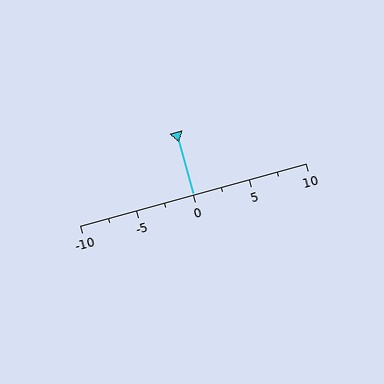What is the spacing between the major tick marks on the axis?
The major ticks are spaced 5 apart.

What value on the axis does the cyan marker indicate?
The marker indicates approximately 0.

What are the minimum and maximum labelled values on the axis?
The axis runs from -10 to 10.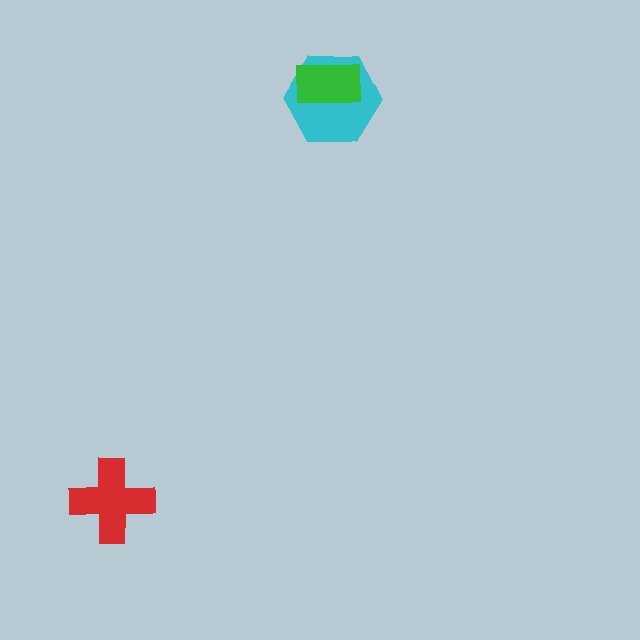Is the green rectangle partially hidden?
No, no other shape covers it.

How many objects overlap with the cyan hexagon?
1 object overlaps with the cyan hexagon.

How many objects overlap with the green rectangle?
1 object overlaps with the green rectangle.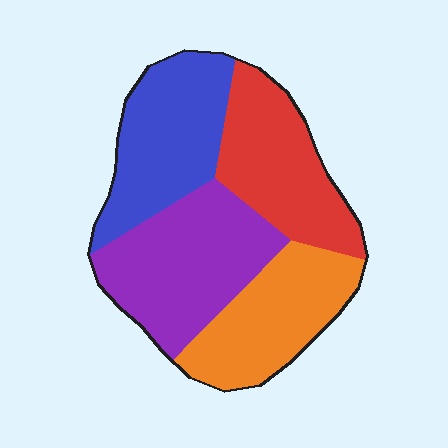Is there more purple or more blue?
Purple.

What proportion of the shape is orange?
Orange takes up less than a quarter of the shape.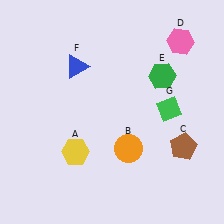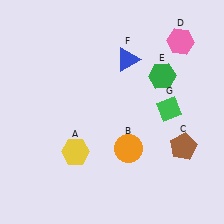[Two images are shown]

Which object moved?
The blue triangle (F) moved right.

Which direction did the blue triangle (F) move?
The blue triangle (F) moved right.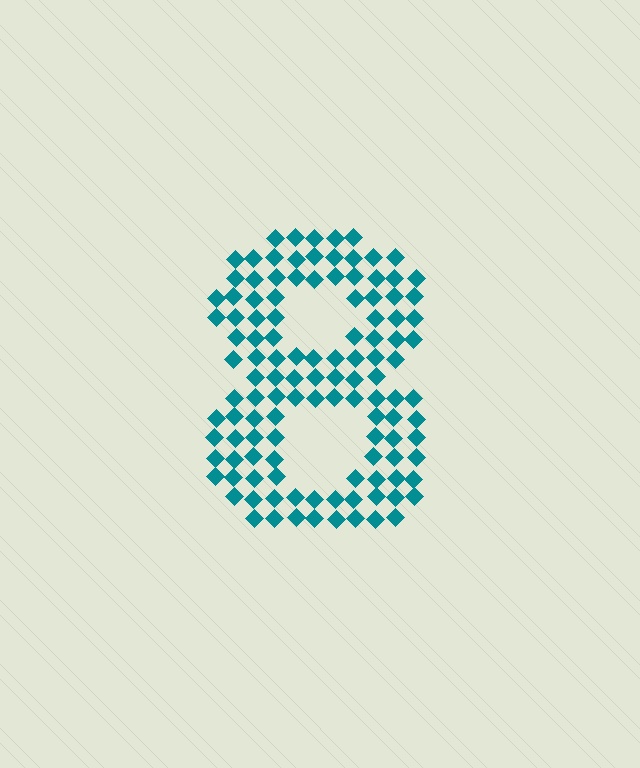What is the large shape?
The large shape is the digit 8.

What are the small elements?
The small elements are diamonds.